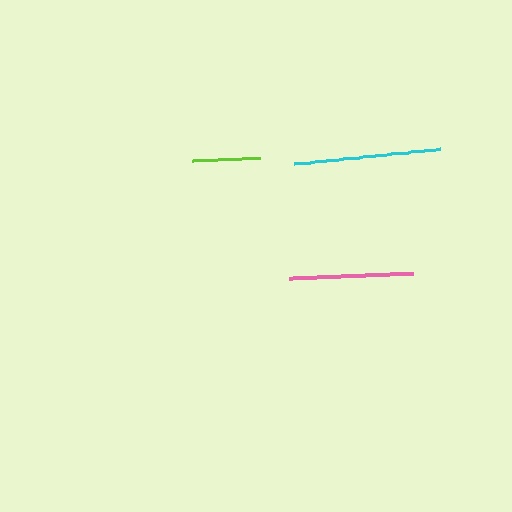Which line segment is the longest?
The cyan line is the longest at approximately 146 pixels.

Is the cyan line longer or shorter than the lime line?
The cyan line is longer than the lime line.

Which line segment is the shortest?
The lime line is the shortest at approximately 68 pixels.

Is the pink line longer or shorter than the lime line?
The pink line is longer than the lime line.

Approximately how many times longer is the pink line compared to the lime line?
The pink line is approximately 1.8 times the length of the lime line.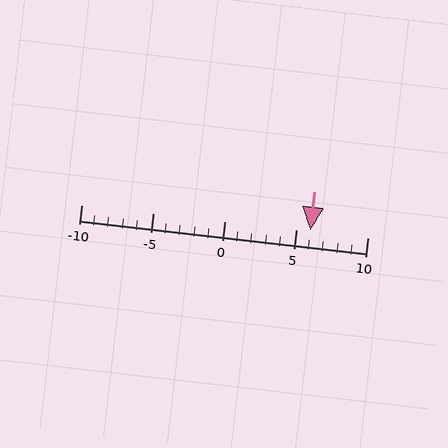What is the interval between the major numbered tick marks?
The major tick marks are spaced 5 units apart.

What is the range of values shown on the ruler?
The ruler shows values from -10 to 10.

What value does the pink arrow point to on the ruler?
The pink arrow points to approximately 6.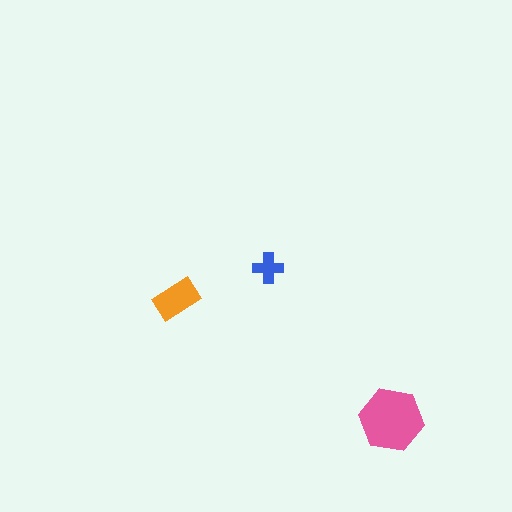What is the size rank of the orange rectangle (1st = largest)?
2nd.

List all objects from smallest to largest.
The blue cross, the orange rectangle, the pink hexagon.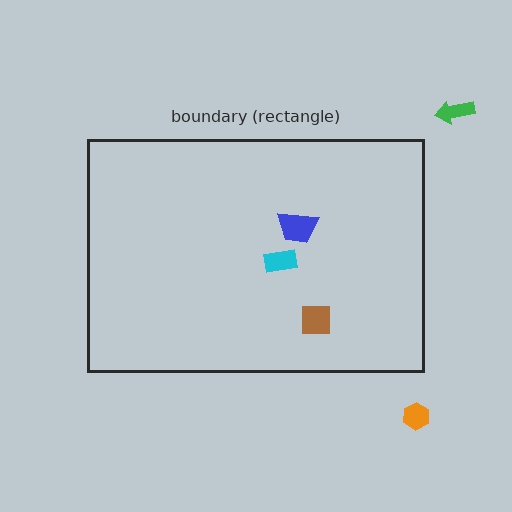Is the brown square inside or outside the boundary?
Inside.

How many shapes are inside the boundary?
3 inside, 2 outside.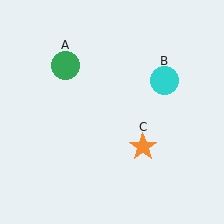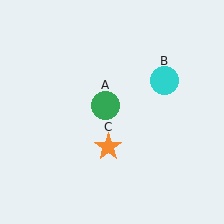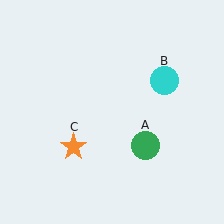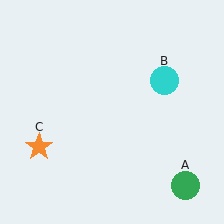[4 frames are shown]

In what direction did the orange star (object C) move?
The orange star (object C) moved left.